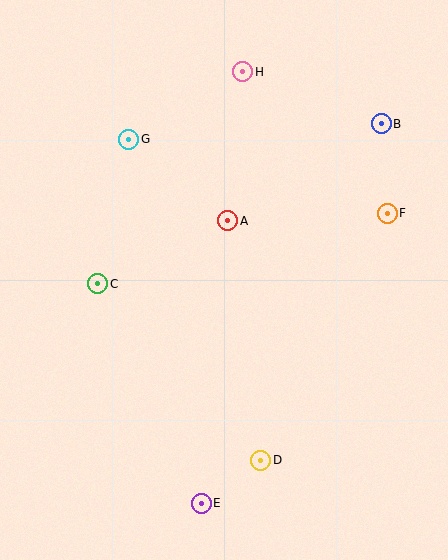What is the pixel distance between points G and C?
The distance between G and C is 148 pixels.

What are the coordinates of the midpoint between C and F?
The midpoint between C and F is at (242, 249).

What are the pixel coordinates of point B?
Point B is at (381, 124).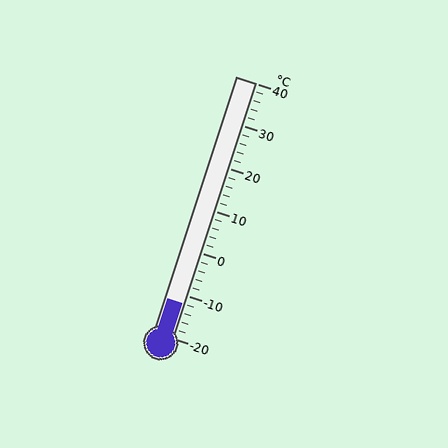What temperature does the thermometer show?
The thermometer shows approximately -12°C.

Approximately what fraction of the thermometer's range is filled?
The thermometer is filled to approximately 15% of its range.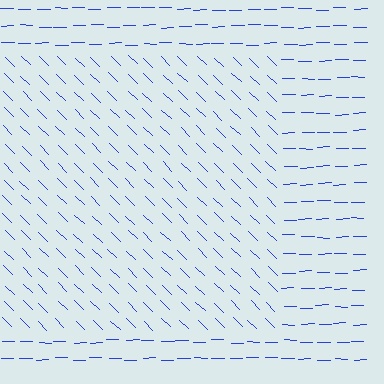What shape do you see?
I see a rectangle.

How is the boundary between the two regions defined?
The boundary is defined purely by a change in line orientation (approximately 45 degrees difference). All lines are the same color and thickness.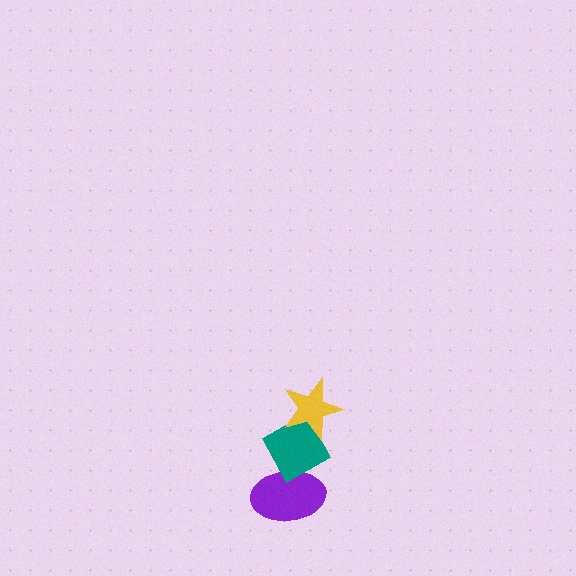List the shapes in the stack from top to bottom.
From top to bottom: the yellow star, the teal diamond, the purple ellipse.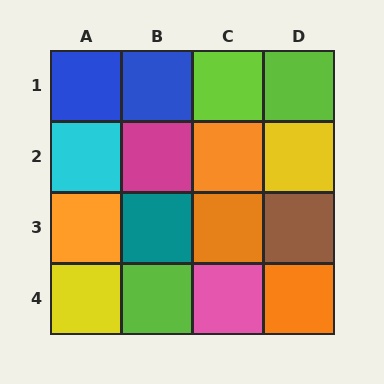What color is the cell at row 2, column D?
Yellow.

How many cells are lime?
3 cells are lime.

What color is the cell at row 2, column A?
Cyan.